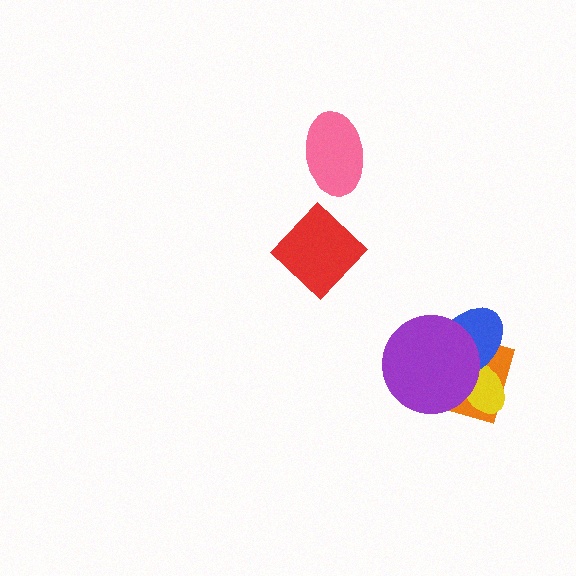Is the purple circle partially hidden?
No, no other shape covers it.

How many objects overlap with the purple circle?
3 objects overlap with the purple circle.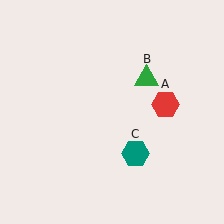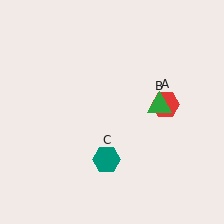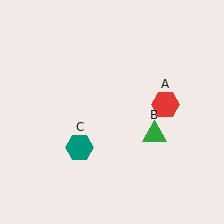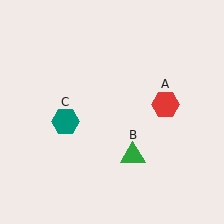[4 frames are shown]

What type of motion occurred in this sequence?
The green triangle (object B), teal hexagon (object C) rotated clockwise around the center of the scene.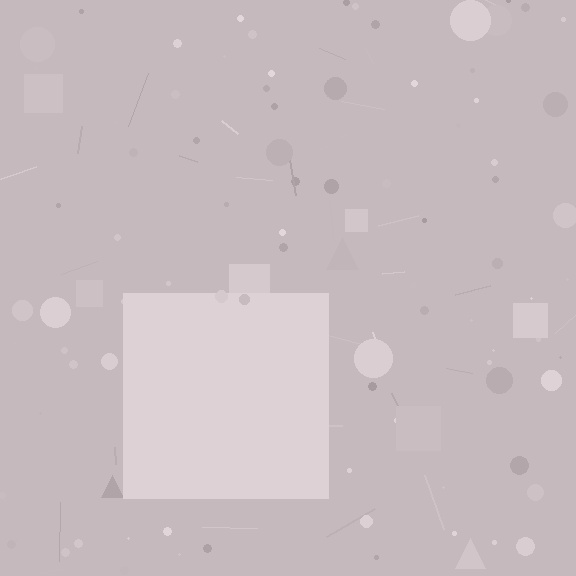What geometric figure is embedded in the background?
A square is embedded in the background.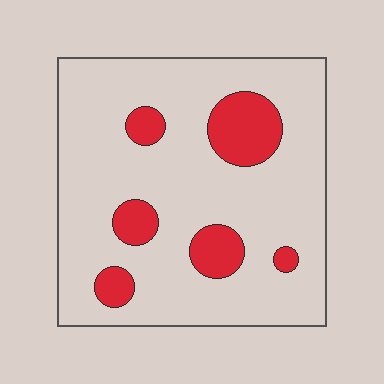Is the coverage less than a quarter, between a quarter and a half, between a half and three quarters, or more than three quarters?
Less than a quarter.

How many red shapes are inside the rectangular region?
6.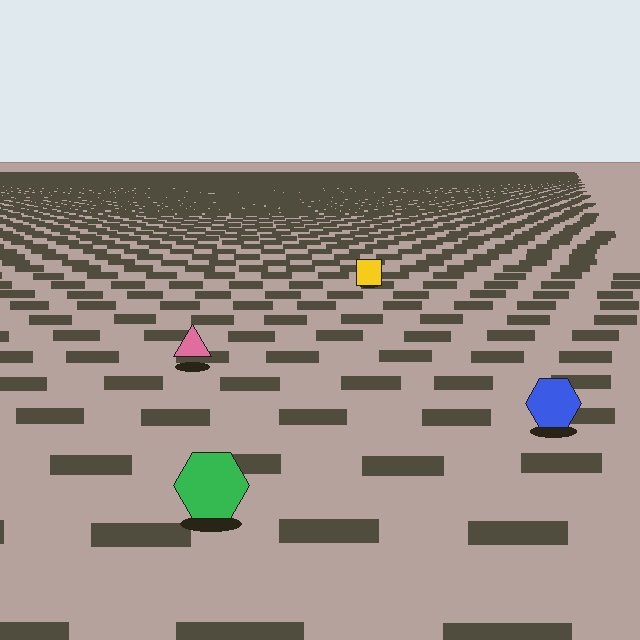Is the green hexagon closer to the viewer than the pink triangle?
Yes. The green hexagon is closer — you can tell from the texture gradient: the ground texture is coarser near it.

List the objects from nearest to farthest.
From nearest to farthest: the green hexagon, the blue hexagon, the pink triangle, the yellow square.